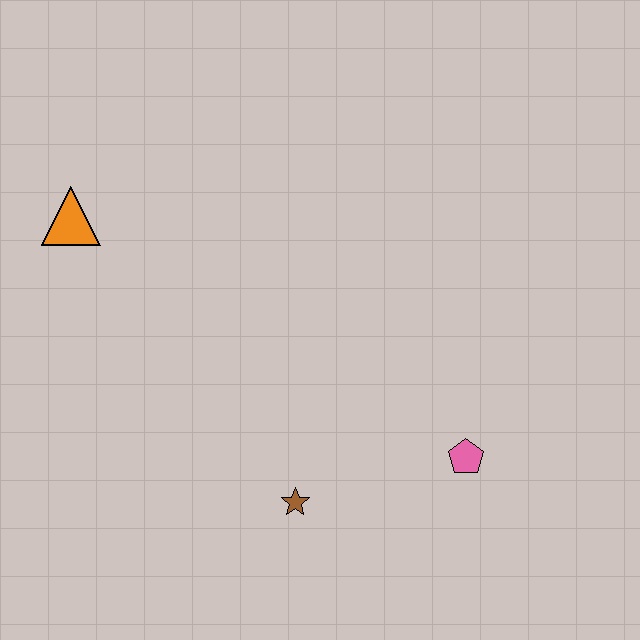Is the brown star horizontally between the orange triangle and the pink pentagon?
Yes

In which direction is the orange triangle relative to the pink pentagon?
The orange triangle is to the left of the pink pentagon.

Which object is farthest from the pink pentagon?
The orange triangle is farthest from the pink pentagon.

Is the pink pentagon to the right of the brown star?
Yes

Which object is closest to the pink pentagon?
The brown star is closest to the pink pentagon.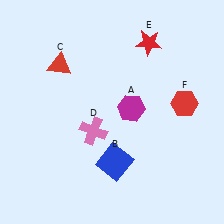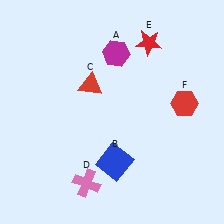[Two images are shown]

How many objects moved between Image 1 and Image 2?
3 objects moved between the two images.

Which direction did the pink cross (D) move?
The pink cross (D) moved down.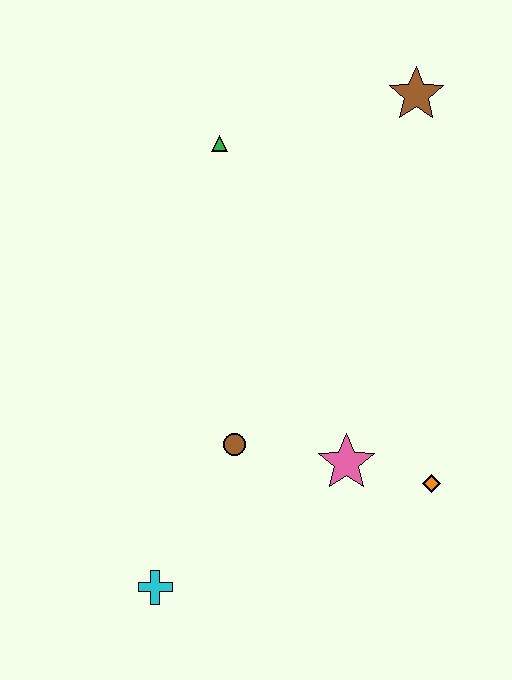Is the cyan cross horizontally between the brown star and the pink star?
No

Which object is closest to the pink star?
The orange diamond is closest to the pink star.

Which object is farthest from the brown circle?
The brown star is farthest from the brown circle.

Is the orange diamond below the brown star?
Yes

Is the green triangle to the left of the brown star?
Yes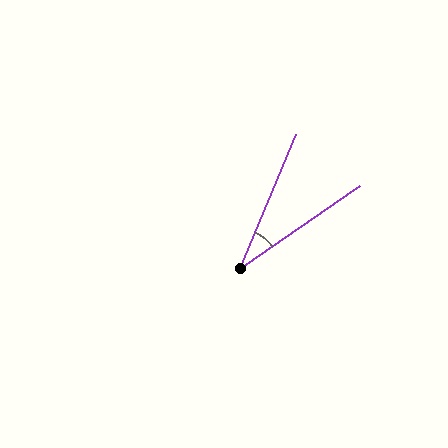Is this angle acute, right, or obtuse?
It is acute.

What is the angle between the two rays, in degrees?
Approximately 33 degrees.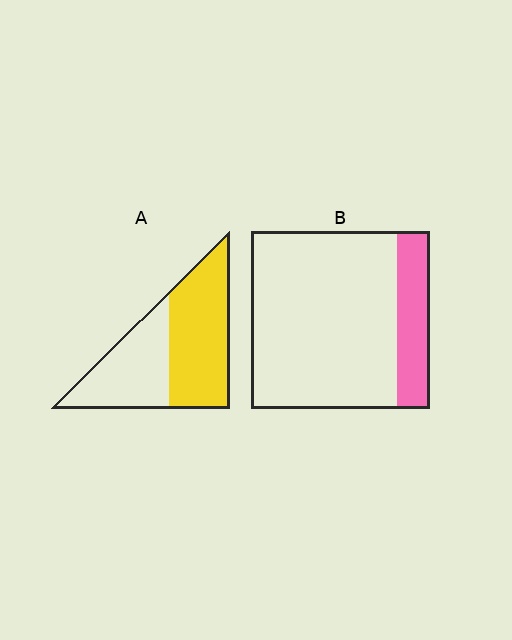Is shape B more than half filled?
No.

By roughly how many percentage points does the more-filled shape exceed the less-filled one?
By roughly 40 percentage points (A over B).